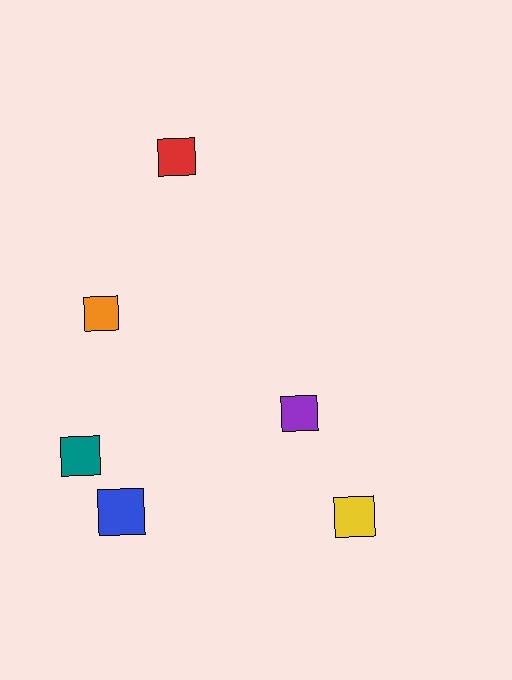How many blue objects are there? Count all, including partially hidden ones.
There is 1 blue object.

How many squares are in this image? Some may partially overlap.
There are 6 squares.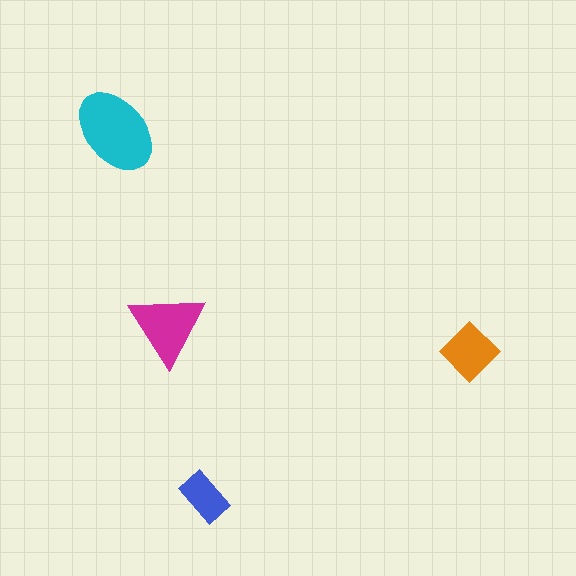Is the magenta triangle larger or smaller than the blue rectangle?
Larger.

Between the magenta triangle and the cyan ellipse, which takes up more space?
The cyan ellipse.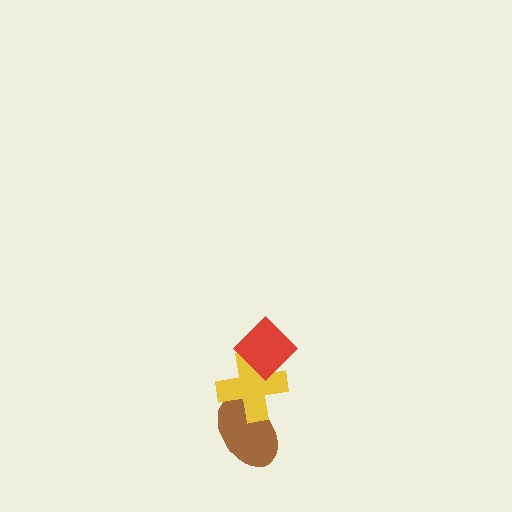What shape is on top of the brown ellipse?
The yellow cross is on top of the brown ellipse.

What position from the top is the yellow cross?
The yellow cross is 2nd from the top.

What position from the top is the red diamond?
The red diamond is 1st from the top.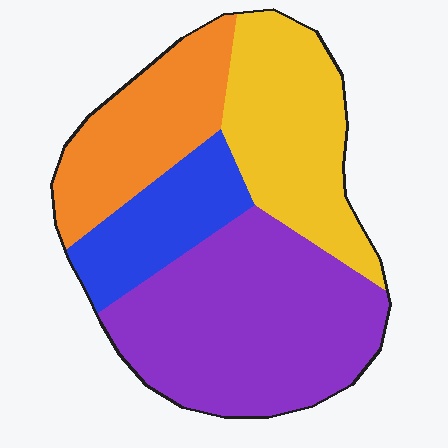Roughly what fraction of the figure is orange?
Orange takes up about one fifth (1/5) of the figure.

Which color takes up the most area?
Purple, at roughly 40%.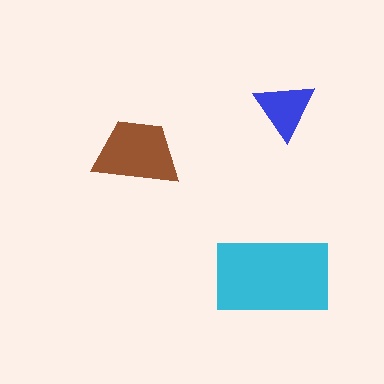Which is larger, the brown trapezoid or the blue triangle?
The brown trapezoid.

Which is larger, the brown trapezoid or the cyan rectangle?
The cyan rectangle.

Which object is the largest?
The cyan rectangle.